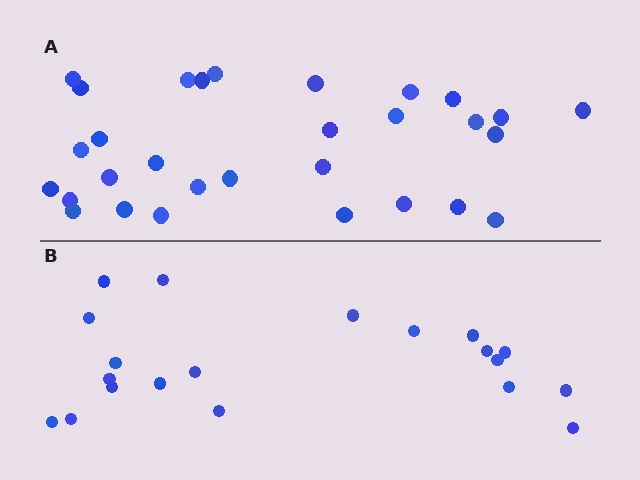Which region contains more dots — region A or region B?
Region A (the top region) has more dots.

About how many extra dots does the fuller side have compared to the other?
Region A has roughly 10 or so more dots than region B.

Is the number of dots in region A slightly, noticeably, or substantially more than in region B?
Region A has substantially more. The ratio is roughly 1.5 to 1.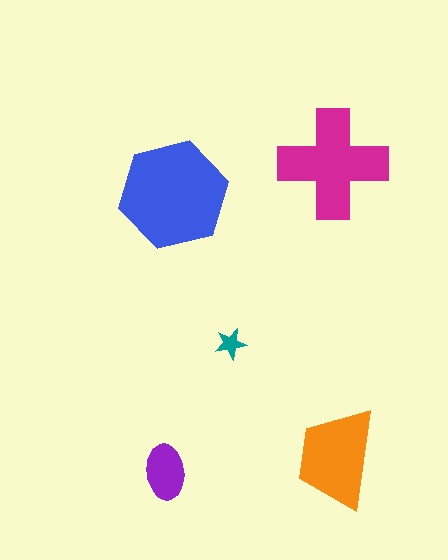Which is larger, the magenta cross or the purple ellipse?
The magenta cross.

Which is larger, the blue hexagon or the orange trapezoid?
The blue hexagon.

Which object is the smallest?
The teal star.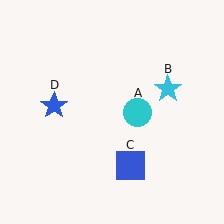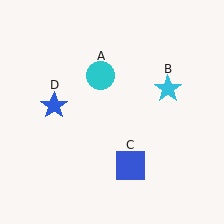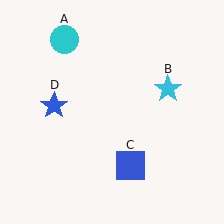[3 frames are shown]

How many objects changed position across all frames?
1 object changed position: cyan circle (object A).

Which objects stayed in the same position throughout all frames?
Cyan star (object B) and blue square (object C) and blue star (object D) remained stationary.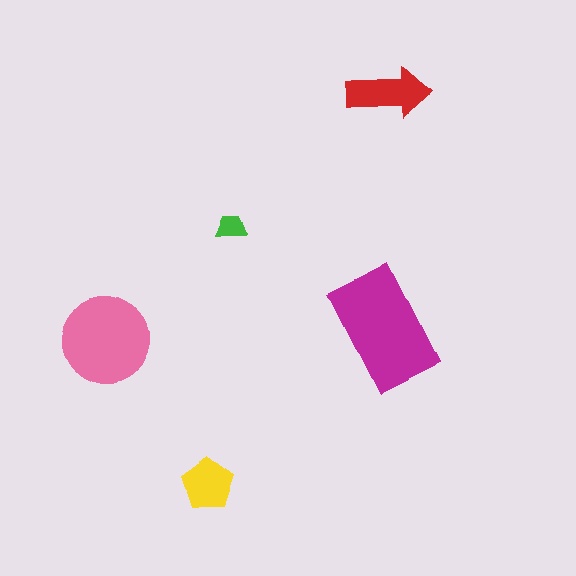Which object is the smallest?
The green trapezoid.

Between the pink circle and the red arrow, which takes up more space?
The pink circle.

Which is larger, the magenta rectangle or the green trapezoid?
The magenta rectangle.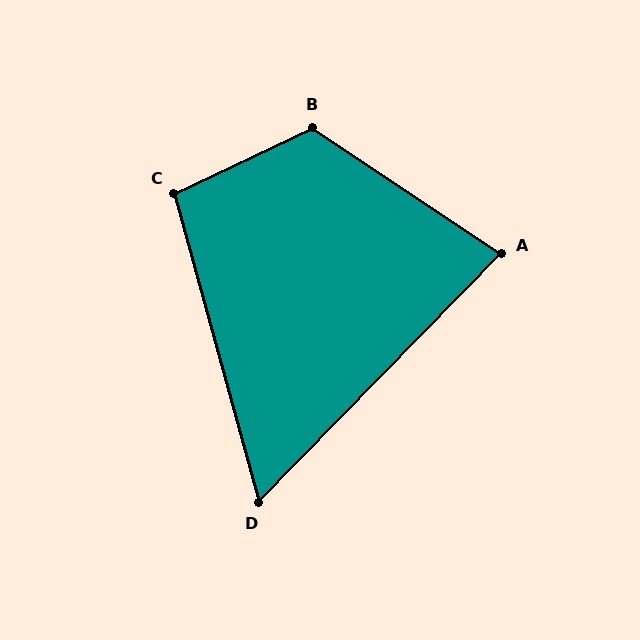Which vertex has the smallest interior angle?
D, at approximately 59 degrees.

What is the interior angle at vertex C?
Approximately 100 degrees (obtuse).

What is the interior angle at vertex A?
Approximately 80 degrees (acute).